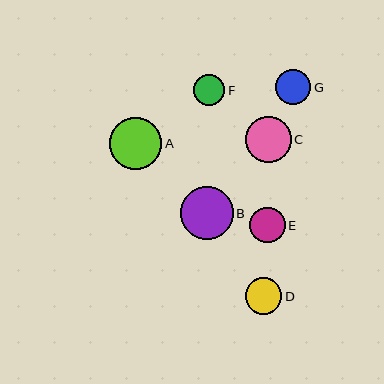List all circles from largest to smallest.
From largest to smallest: B, A, C, D, E, G, F.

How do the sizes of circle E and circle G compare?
Circle E and circle G are approximately the same size.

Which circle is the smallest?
Circle F is the smallest with a size of approximately 31 pixels.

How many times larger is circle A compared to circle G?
Circle A is approximately 1.5 times the size of circle G.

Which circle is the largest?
Circle B is the largest with a size of approximately 53 pixels.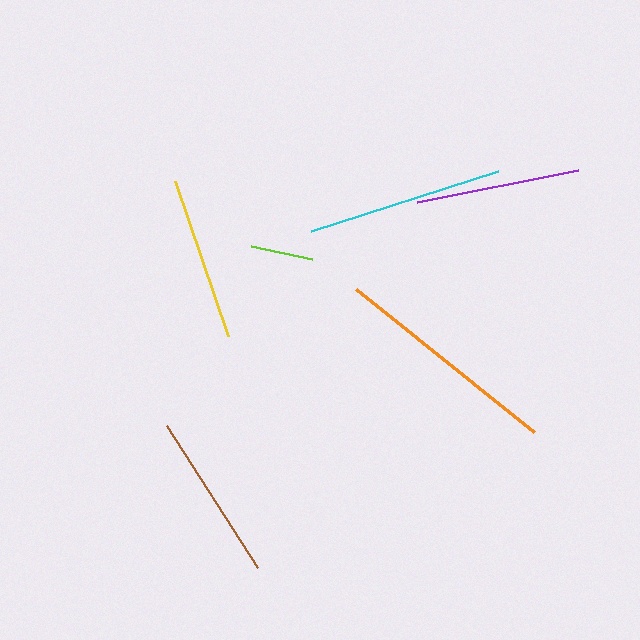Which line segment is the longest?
The orange line is the longest at approximately 229 pixels.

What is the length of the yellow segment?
The yellow segment is approximately 165 pixels long.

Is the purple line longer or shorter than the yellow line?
The yellow line is longer than the purple line.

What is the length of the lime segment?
The lime segment is approximately 62 pixels long.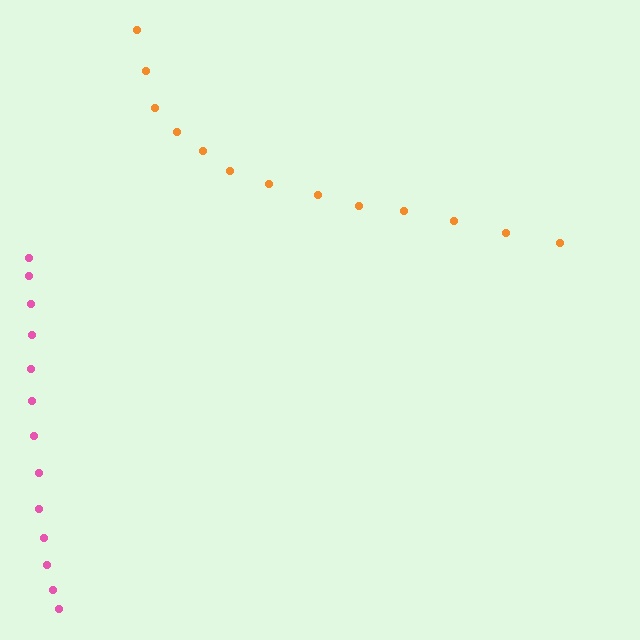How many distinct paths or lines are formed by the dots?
There are 2 distinct paths.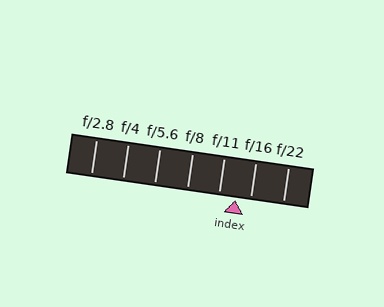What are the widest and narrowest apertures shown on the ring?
The widest aperture shown is f/2.8 and the narrowest is f/22.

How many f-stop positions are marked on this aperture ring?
There are 7 f-stop positions marked.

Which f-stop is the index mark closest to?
The index mark is closest to f/16.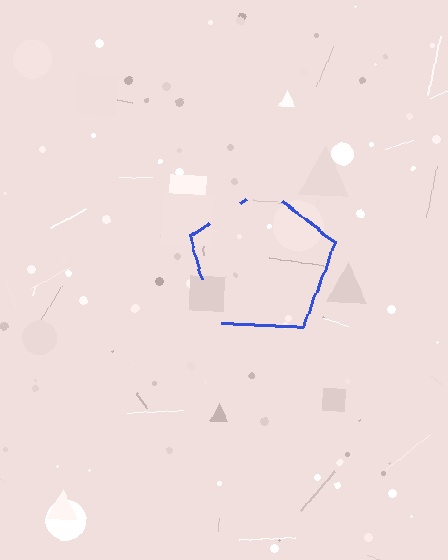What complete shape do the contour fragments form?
The contour fragments form a pentagon.